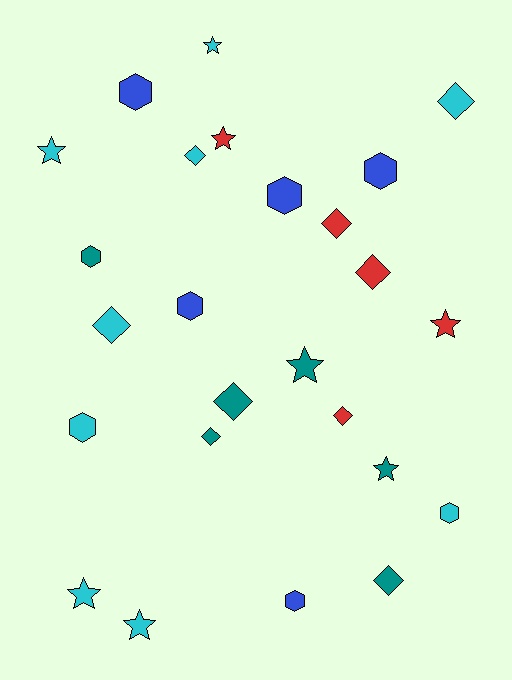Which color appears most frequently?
Cyan, with 9 objects.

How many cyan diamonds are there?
There are 3 cyan diamonds.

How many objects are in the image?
There are 25 objects.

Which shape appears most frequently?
Diamond, with 9 objects.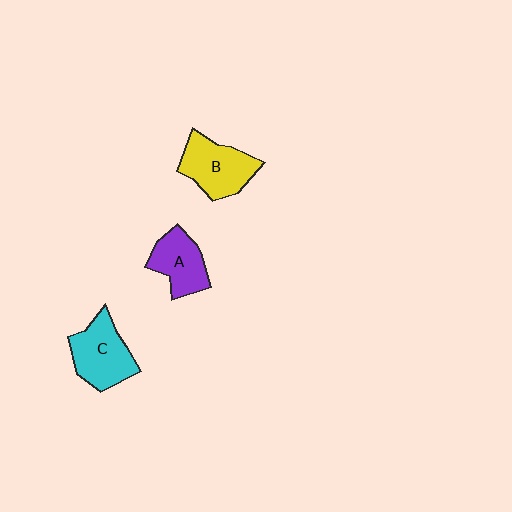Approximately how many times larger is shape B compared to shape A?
Approximately 1.2 times.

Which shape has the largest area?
Shape C (cyan).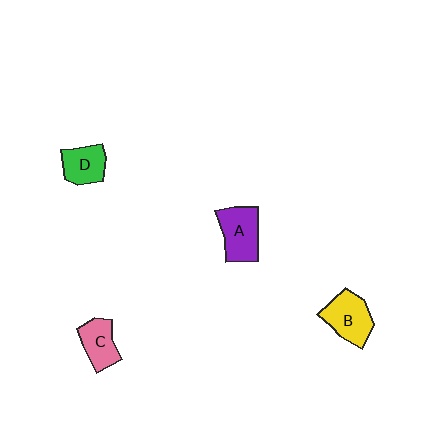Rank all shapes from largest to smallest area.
From largest to smallest: A (purple), B (yellow), D (green), C (pink).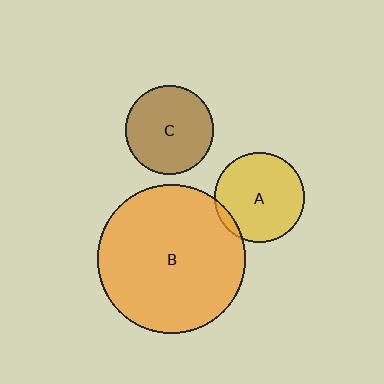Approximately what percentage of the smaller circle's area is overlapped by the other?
Approximately 5%.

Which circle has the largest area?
Circle B (orange).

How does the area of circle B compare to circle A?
Approximately 2.7 times.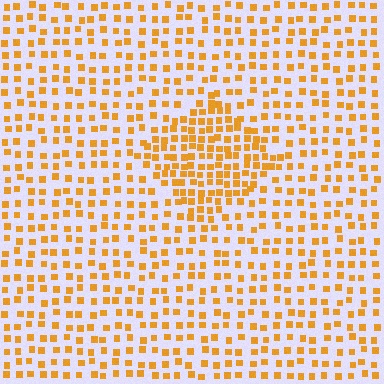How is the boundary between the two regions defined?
The boundary is defined by a change in element density (approximately 1.9x ratio). All elements are the same color, size, and shape.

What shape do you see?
I see a diamond.